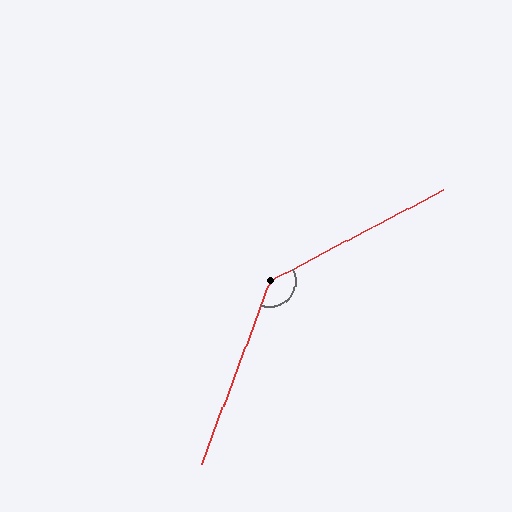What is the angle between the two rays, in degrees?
Approximately 139 degrees.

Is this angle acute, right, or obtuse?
It is obtuse.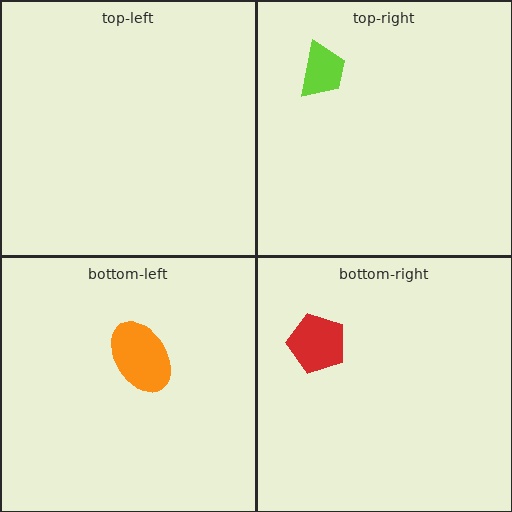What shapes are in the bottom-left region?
The orange ellipse.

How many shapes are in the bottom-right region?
1.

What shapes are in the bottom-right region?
The red pentagon.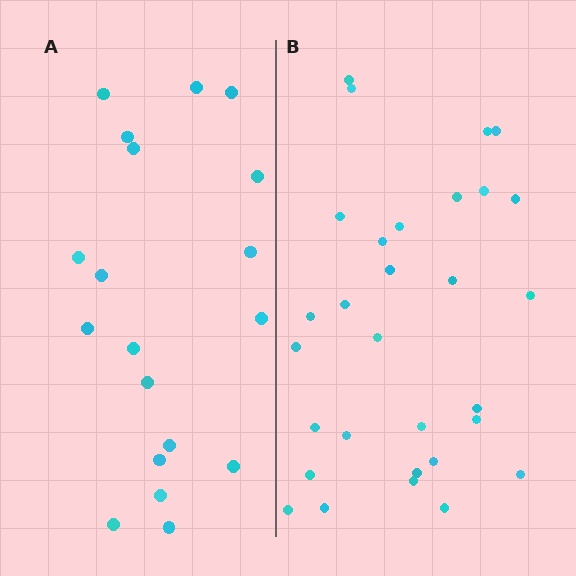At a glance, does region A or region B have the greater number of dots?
Region B (the right region) has more dots.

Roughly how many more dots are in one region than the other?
Region B has roughly 12 or so more dots than region A.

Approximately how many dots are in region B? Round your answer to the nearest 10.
About 30 dots.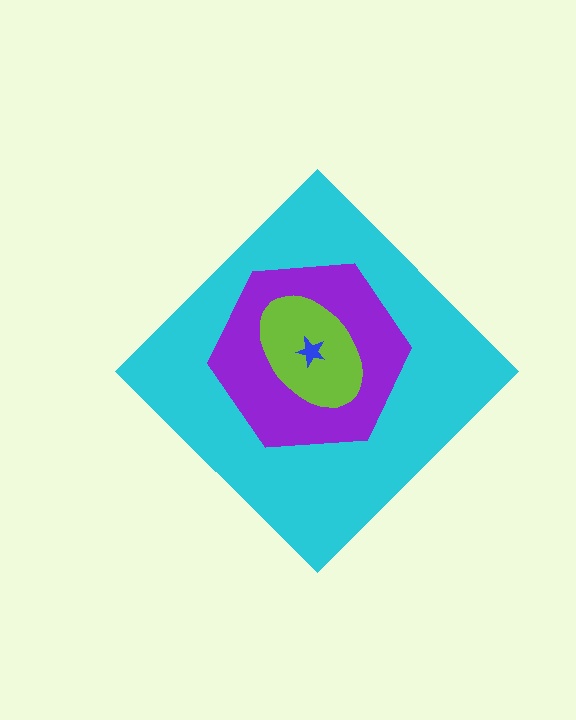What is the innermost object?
The blue star.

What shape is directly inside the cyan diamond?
The purple hexagon.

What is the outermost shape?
The cyan diamond.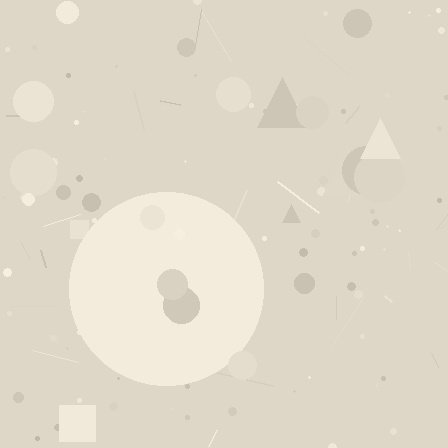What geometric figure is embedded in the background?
A circle is embedded in the background.